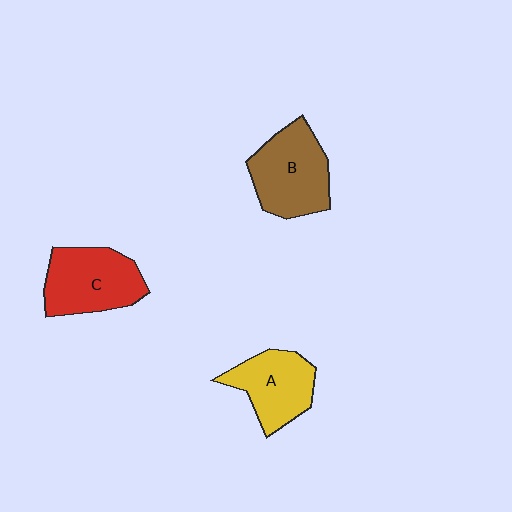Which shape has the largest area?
Shape B (brown).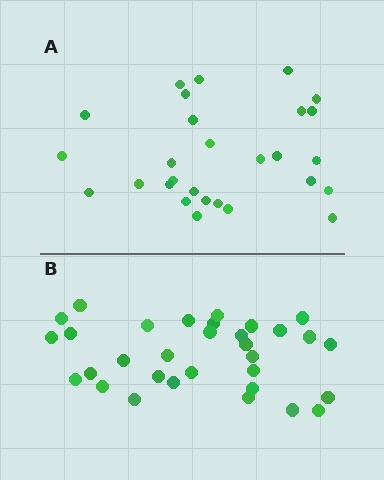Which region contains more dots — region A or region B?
Region B (the bottom region) has more dots.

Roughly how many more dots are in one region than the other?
Region B has about 4 more dots than region A.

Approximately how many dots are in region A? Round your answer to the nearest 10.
About 30 dots. (The exact count is 28, which rounds to 30.)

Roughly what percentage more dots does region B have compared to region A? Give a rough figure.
About 15% more.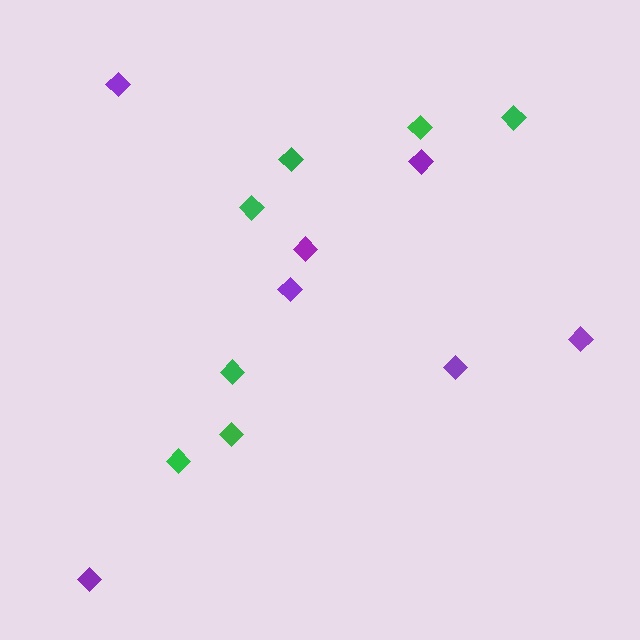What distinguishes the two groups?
There are 2 groups: one group of purple diamonds (7) and one group of green diamonds (7).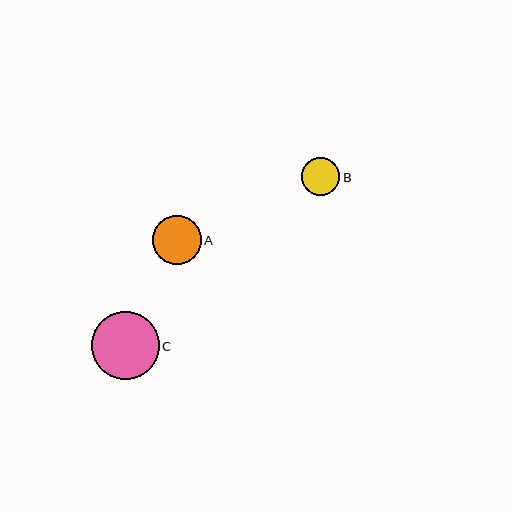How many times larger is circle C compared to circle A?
Circle C is approximately 1.4 times the size of circle A.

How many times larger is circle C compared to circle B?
Circle C is approximately 1.8 times the size of circle B.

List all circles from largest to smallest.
From largest to smallest: C, A, B.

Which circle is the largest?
Circle C is the largest with a size of approximately 68 pixels.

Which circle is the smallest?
Circle B is the smallest with a size of approximately 39 pixels.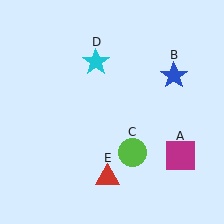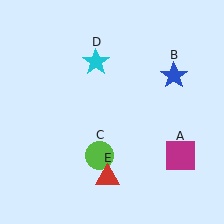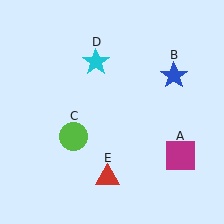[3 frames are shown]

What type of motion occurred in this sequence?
The lime circle (object C) rotated clockwise around the center of the scene.